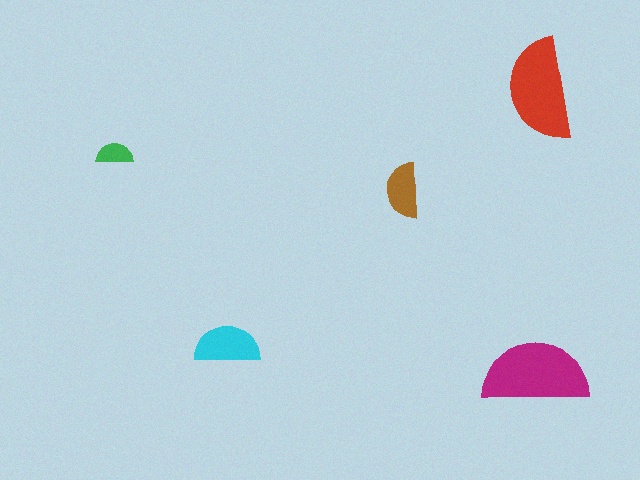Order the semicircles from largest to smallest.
the magenta one, the red one, the cyan one, the brown one, the green one.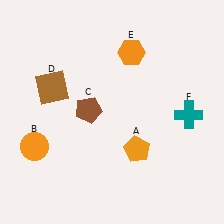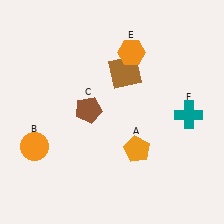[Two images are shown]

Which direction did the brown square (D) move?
The brown square (D) moved right.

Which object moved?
The brown square (D) moved right.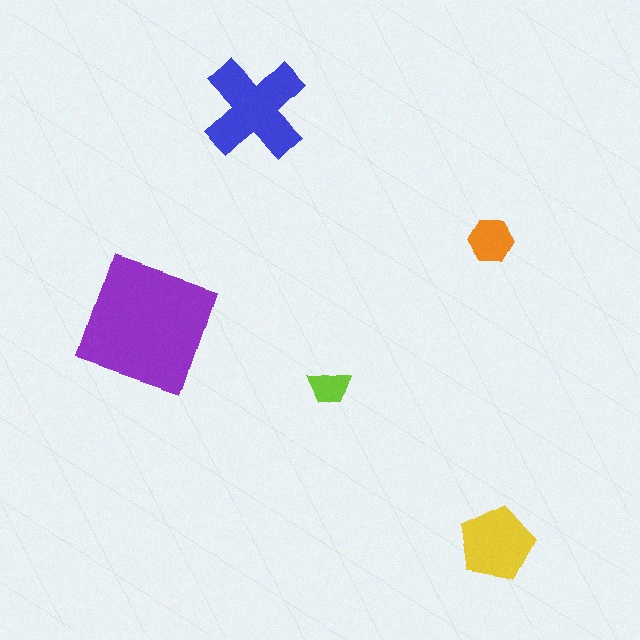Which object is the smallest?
The lime trapezoid.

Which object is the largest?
The purple square.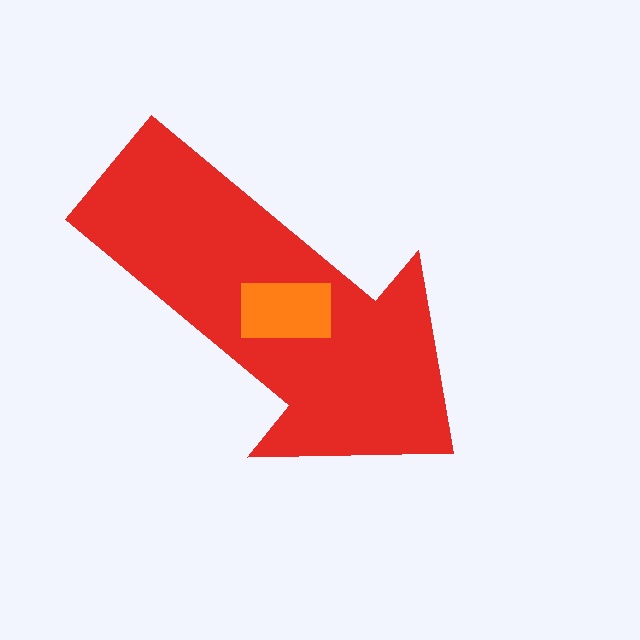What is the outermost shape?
The red arrow.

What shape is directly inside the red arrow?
The orange rectangle.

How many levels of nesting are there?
2.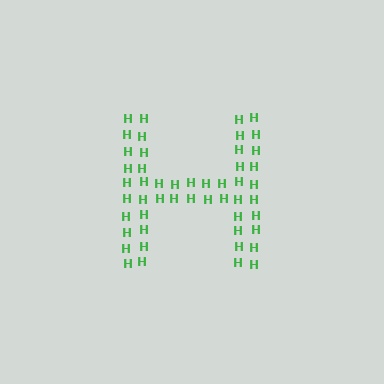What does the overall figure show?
The overall figure shows the letter H.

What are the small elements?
The small elements are letter H's.